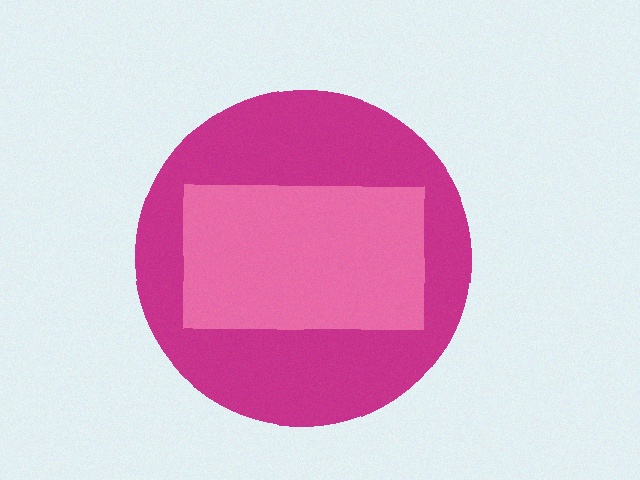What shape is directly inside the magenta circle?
The pink rectangle.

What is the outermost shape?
The magenta circle.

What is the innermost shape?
The pink rectangle.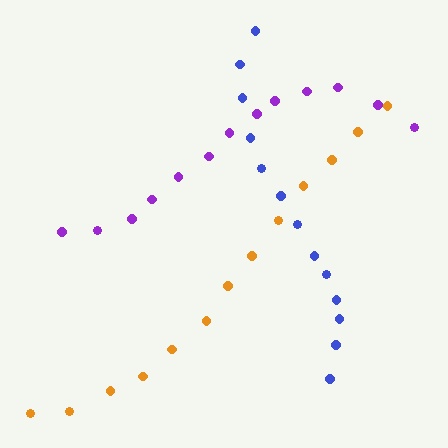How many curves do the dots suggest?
There are 3 distinct paths.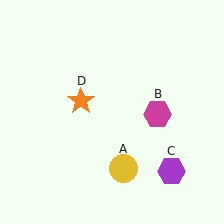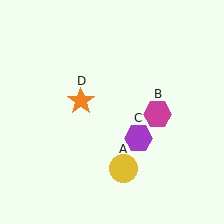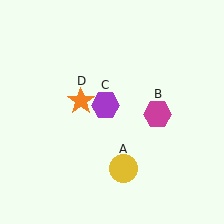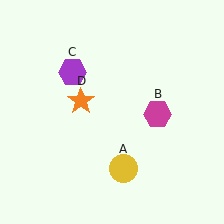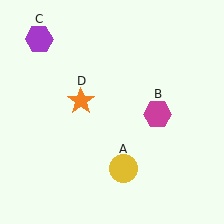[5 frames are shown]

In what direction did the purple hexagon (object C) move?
The purple hexagon (object C) moved up and to the left.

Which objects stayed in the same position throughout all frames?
Yellow circle (object A) and magenta hexagon (object B) and orange star (object D) remained stationary.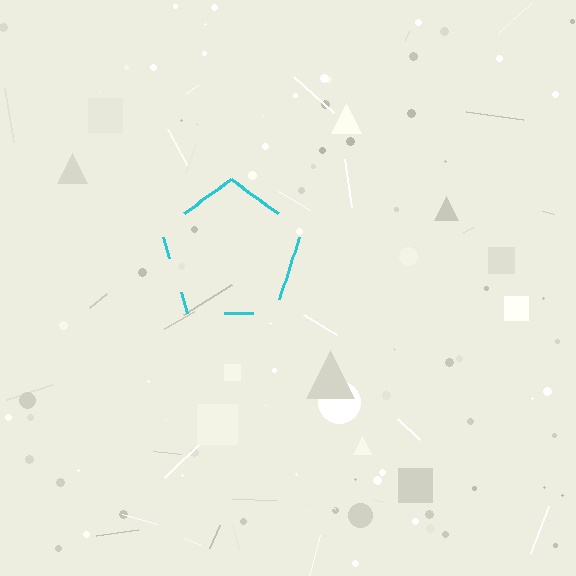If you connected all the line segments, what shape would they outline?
They would outline a pentagon.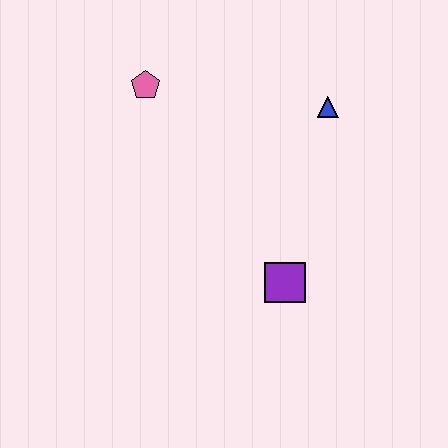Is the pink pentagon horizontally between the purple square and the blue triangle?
No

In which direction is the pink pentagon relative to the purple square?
The pink pentagon is above the purple square.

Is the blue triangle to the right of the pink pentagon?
Yes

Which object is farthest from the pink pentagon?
The purple square is farthest from the pink pentagon.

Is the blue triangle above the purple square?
Yes